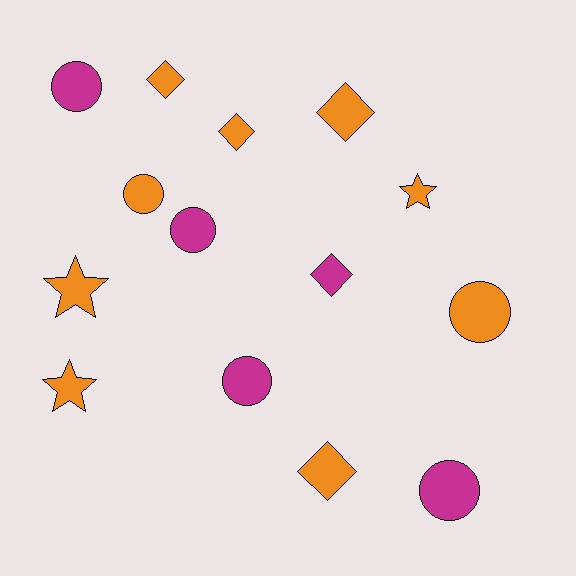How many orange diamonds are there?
There are 4 orange diamonds.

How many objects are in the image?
There are 14 objects.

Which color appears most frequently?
Orange, with 9 objects.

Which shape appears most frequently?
Circle, with 6 objects.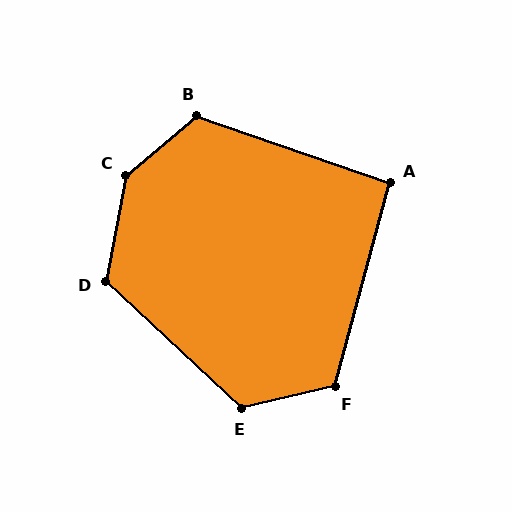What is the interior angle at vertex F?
Approximately 118 degrees (obtuse).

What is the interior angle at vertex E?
Approximately 124 degrees (obtuse).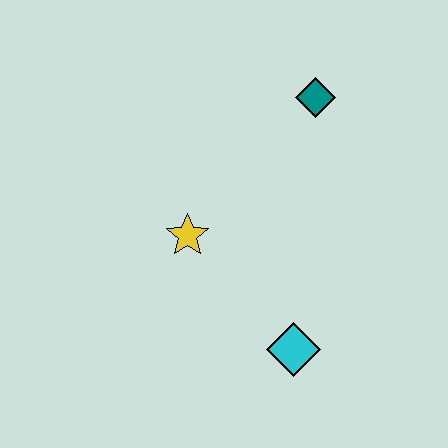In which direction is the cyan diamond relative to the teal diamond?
The cyan diamond is below the teal diamond.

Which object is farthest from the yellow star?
The teal diamond is farthest from the yellow star.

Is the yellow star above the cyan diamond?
Yes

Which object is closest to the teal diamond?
The yellow star is closest to the teal diamond.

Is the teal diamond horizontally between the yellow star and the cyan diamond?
No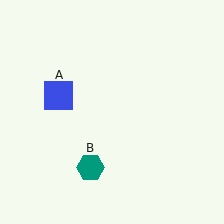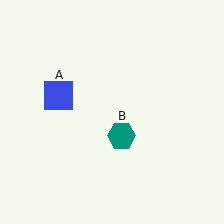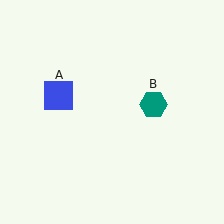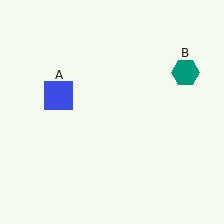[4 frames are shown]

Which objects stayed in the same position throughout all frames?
Blue square (object A) remained stationary.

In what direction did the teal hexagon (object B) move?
The teal hexagon (object B) moved up and to the right.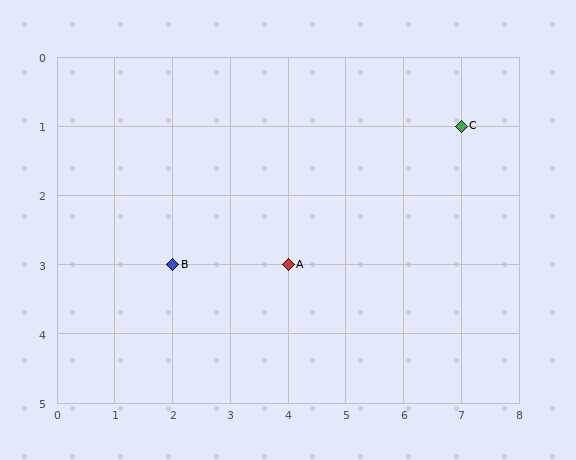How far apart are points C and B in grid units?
Points C and B are 5 columns and 2 rows apart (about 5.4 grid units diagonally).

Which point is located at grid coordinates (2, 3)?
Point B is at (2, 3).